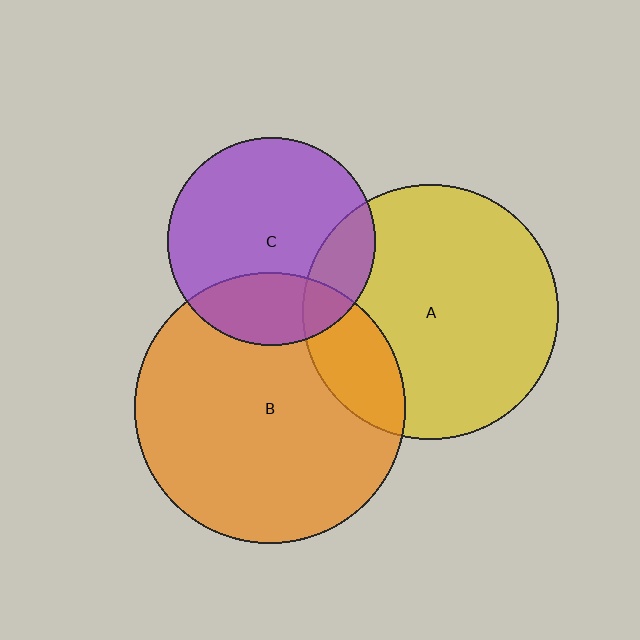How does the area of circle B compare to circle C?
Approximately 1.7 times.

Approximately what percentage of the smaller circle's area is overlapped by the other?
Approximately 15%.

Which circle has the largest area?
Circle B (orange).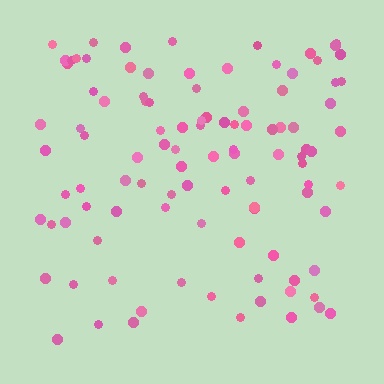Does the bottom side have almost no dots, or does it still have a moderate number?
Still a moderate number, just noticeably fewer than the top.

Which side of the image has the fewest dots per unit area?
The bottom.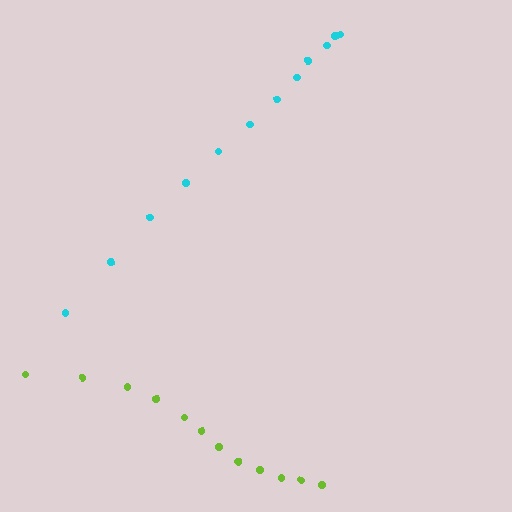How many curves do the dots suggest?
There are 2 distinct paths.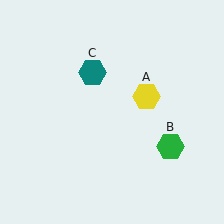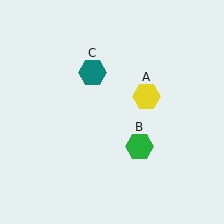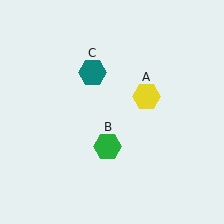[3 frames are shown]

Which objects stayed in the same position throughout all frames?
Yellow hexagon (object A) and teal hexagon (object C) remained stationary.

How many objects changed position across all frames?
1 object changed position: green hexagon (object B).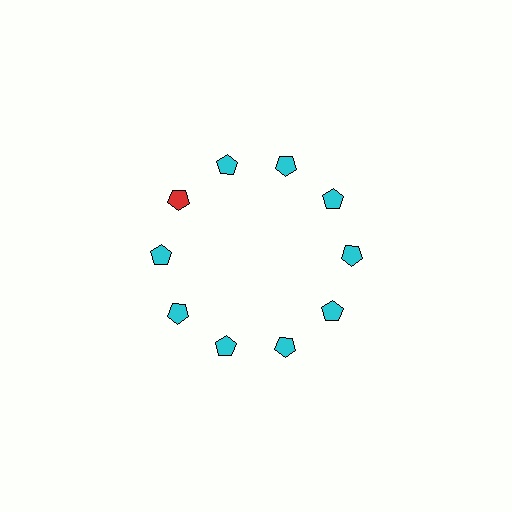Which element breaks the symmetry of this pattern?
The red pentagon at roughly the 10 o'clock position breaks the symmetry. All other shapes are cyan pentagons.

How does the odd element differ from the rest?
It has a different color: red instead of cyan.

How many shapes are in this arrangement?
There are 10 shapes arranged in a ring pattern.